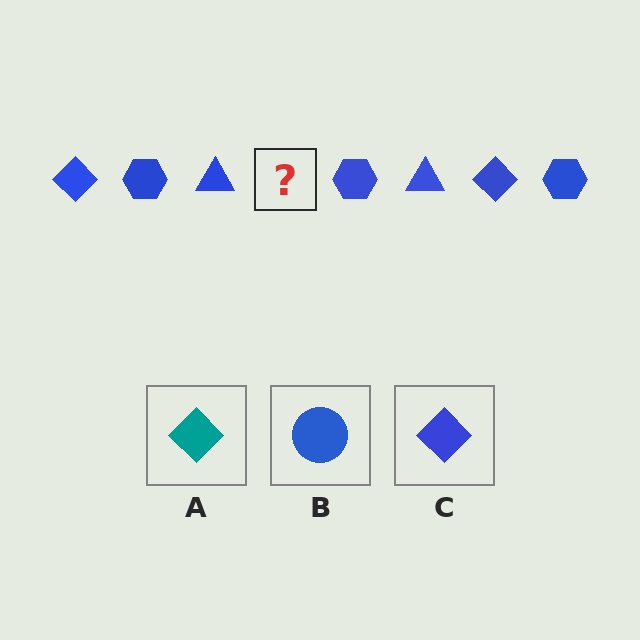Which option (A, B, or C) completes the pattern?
C.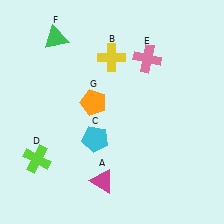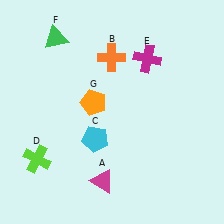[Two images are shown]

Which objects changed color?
B changed from yellow to orange. E changed from pink to magenta.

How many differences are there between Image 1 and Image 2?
There are 2 differences between the two images.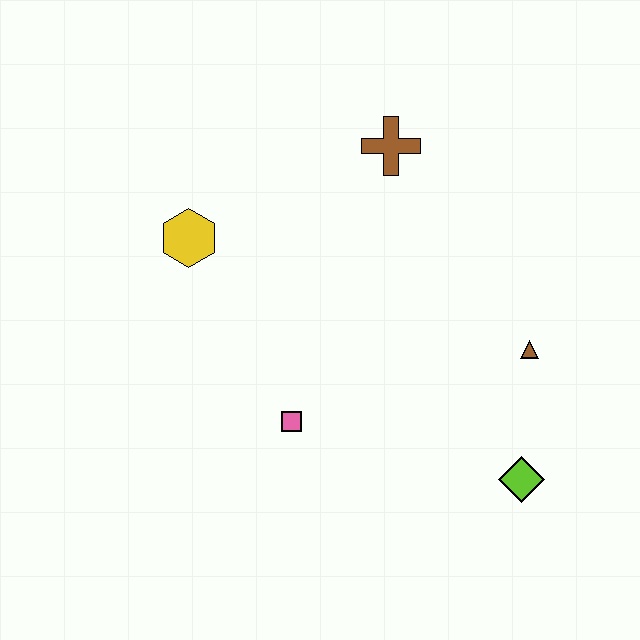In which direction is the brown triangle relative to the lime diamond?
The brown triangle is above the lime diamond.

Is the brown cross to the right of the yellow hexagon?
Yes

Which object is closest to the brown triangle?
The lime diamond is closest to the brown triangle.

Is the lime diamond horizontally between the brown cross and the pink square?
No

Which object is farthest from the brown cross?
The lime diamond is farthest from the brown cross.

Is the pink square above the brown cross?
No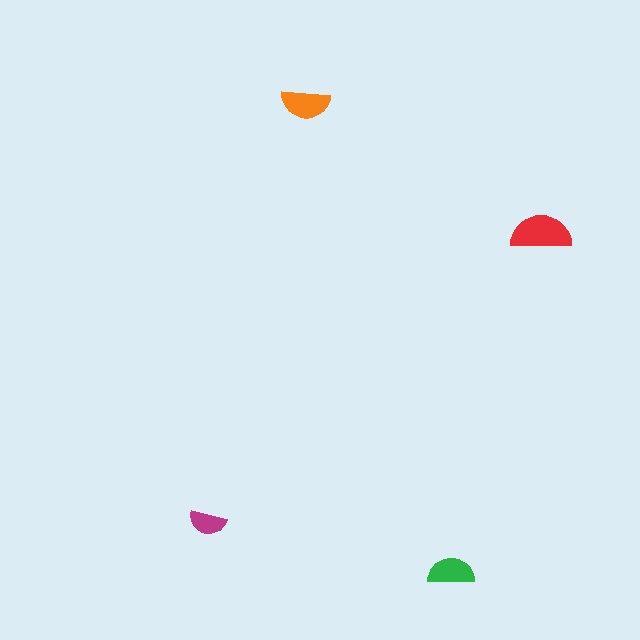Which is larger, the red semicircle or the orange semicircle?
The red one.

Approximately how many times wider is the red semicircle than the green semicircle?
About 1.5 times wider.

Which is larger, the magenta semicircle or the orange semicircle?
The orange one.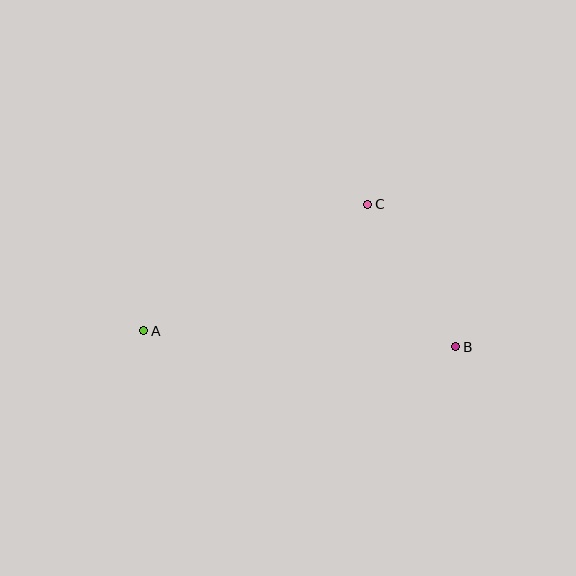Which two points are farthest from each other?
Points A and B are farthest from each other.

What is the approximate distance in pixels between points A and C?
The distance between A and C is approximately 257 pixels.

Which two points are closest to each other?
Points B and C are closest to each other.